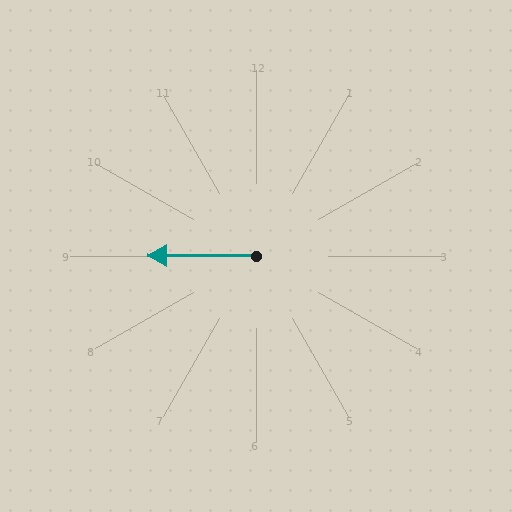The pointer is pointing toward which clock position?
Roughly 9 o'clock.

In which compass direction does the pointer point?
West.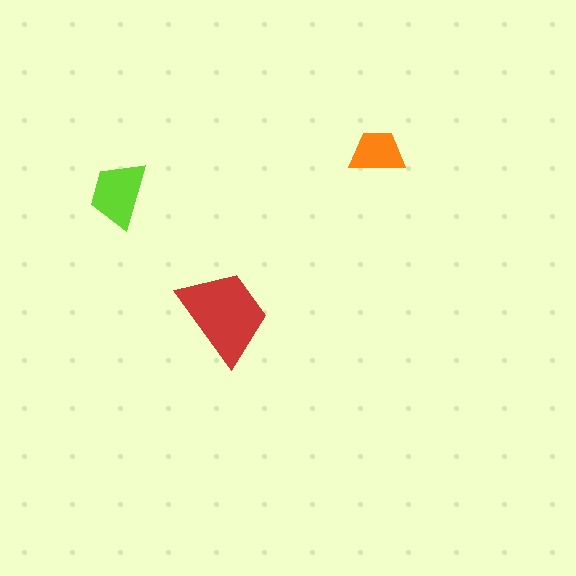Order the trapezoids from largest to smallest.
the red one, the lime one, the orange one.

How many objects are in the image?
There are 3 objects in the image.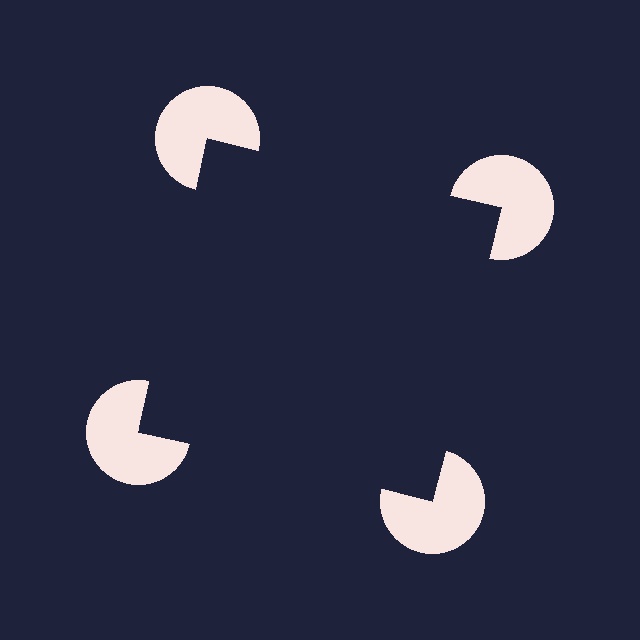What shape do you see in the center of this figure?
An illusory square — its edges are inferred from the aligned wedge cuts in the pac-man discs, not physically drawn.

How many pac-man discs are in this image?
There are 4 — one at each vertex of the illusory square.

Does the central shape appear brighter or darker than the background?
It typically appears slightly darker than the background, even though no actual brightness change is drawn.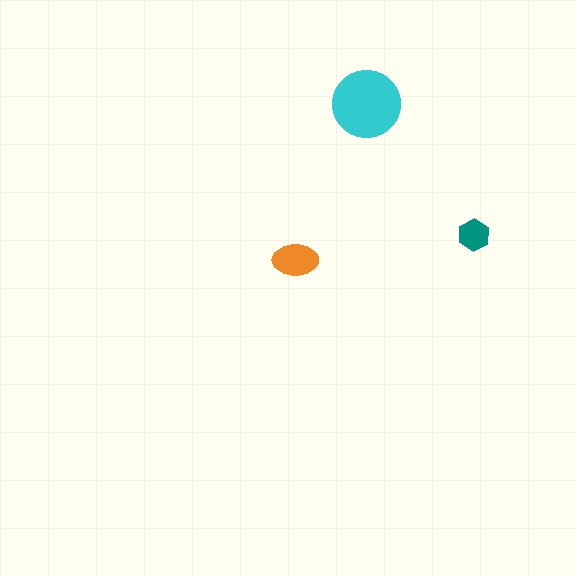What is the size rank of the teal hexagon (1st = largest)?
3rd.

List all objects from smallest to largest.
The teal hexagon, the orange ellipse, the cyan circle.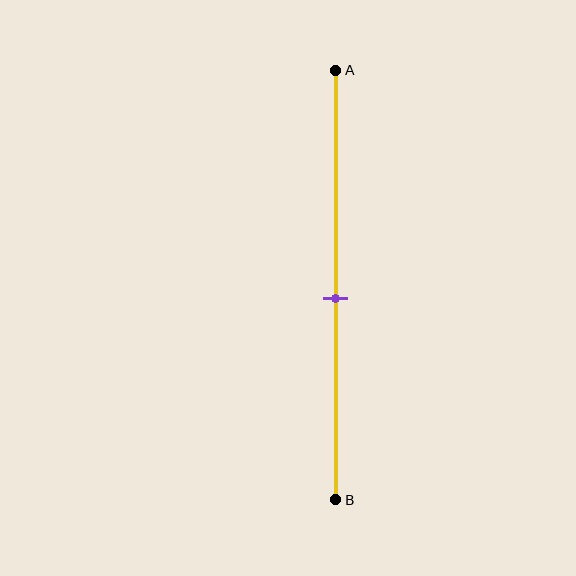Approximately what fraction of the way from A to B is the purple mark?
The purple mark is approximately 55% of the way from A to B.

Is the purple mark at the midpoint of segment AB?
No, the mark is at about 55% from A, not at the 50% midpoint.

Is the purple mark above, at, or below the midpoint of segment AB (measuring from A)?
The purple mark is below the midpoint of segment AB.